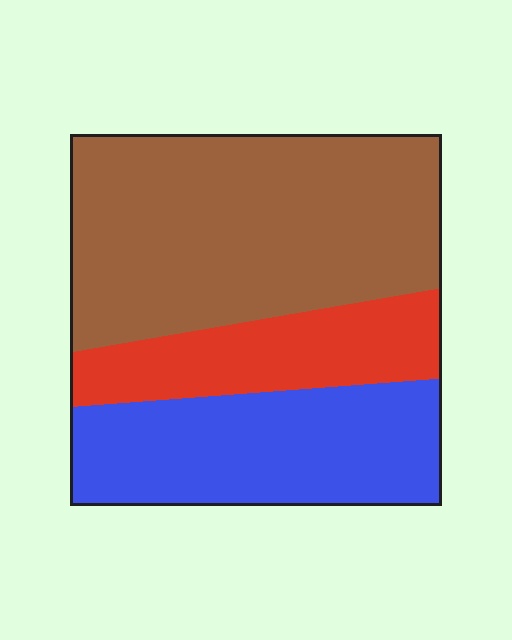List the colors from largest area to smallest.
From largest to smallest: brown, blue, red.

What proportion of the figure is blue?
Blue covers roughly 30% of the figure.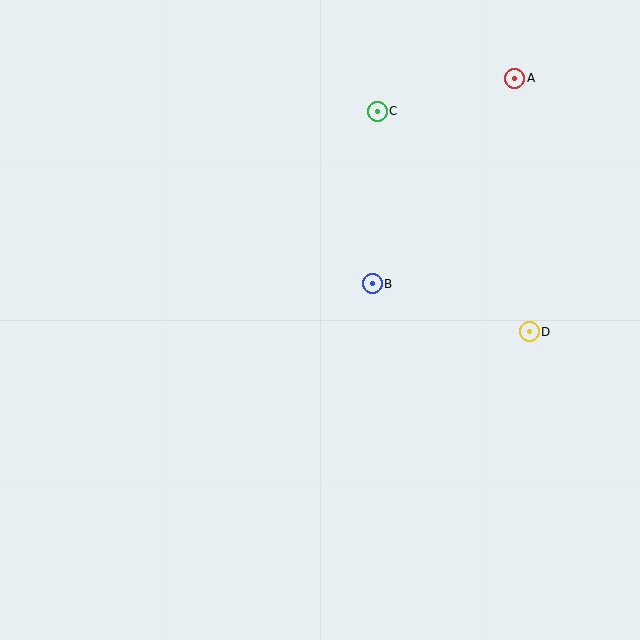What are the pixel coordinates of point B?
Point B is at (372, 284).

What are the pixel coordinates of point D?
Point D is at (529, 332).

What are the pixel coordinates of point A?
Point A is at (515, 78).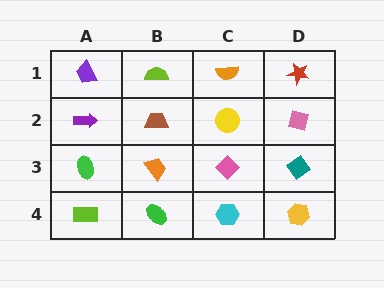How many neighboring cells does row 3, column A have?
3.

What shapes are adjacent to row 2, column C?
An orange semicircle (row 1, column C), a pink diamond (row 3, column C), a brown trapezoid (row 2, column B), a pink diamond (row 2, column D).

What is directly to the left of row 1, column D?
An orange semicircle.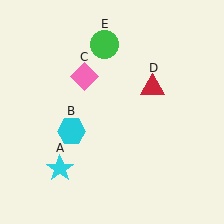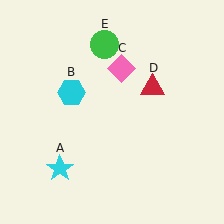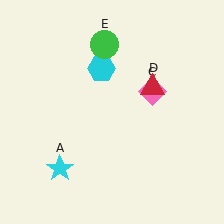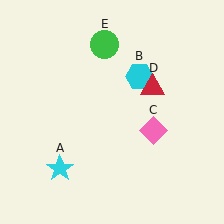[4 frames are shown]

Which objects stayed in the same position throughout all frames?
Cyan star (object A) and red triangle (object D) and green circle (object E) remained stationary.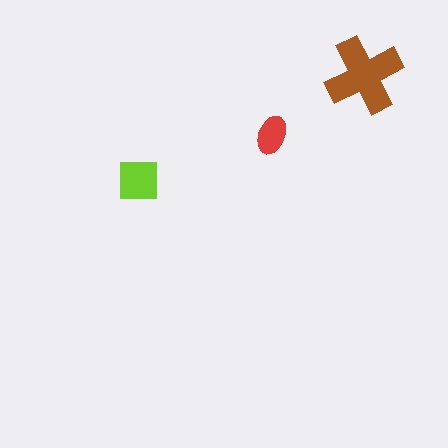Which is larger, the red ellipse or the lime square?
The lime square.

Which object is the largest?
The brown cross.